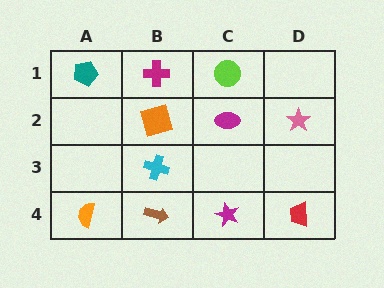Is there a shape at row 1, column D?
No, that cell is empty.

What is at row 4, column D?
A red trapezoid.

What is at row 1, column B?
A magenta cross.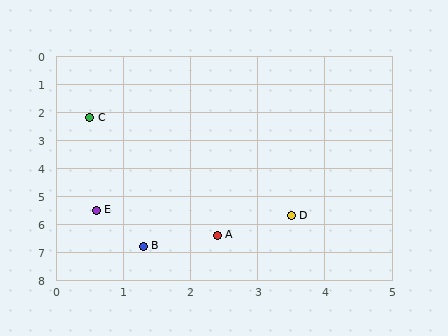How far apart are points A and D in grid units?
Points A and D are about 1.3 grid units apart.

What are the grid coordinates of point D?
Point D is at approximately (3.5, 5.7).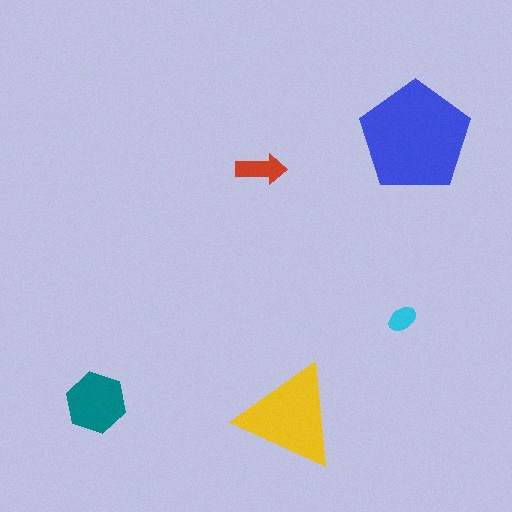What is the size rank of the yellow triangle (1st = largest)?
2nd.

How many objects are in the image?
There are 5 objects in the image.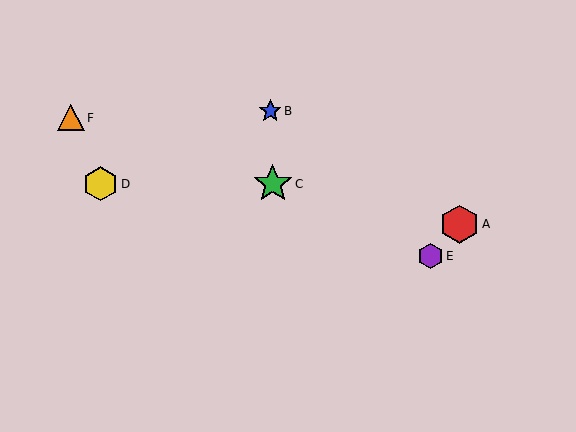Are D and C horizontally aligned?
Yes, both are at y≈184.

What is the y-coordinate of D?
Object D is at y≈184.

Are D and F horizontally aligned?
No, D is at y≈184 and F is at y≈118.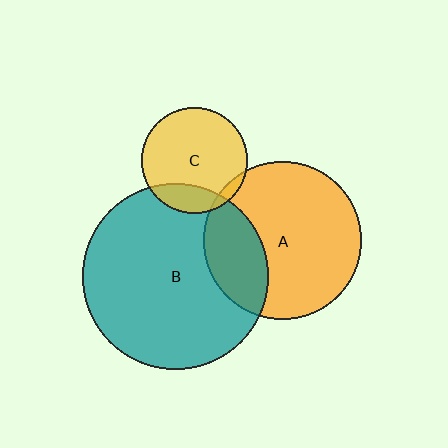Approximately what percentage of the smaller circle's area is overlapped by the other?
Approximately 25%.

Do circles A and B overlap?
Yes.